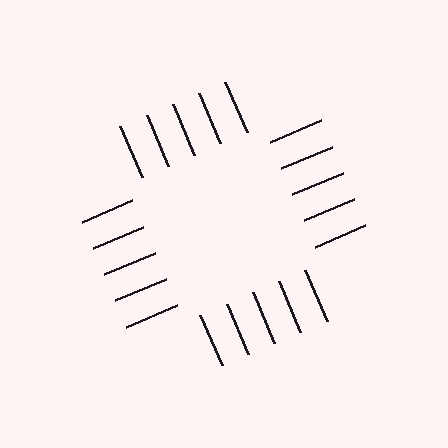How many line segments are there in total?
20 — 5 along each of the 4 edges.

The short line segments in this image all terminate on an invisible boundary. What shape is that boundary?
An illusory square — the line segments terminate on its edges but no continuous stroke is drawn.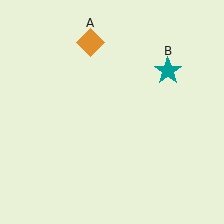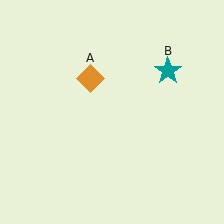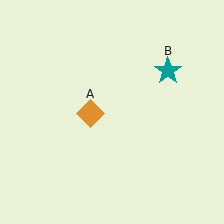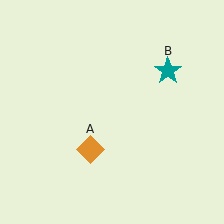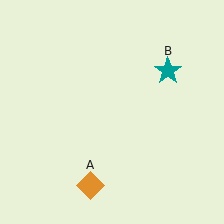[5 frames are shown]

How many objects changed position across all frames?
1 object changed position: orange diamond (object A).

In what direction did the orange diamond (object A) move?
The orange diamond (object A) moved down.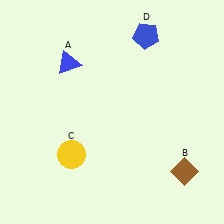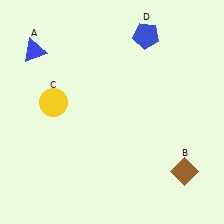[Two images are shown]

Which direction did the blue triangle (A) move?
The blue triangle (A) moved left.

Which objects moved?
The objects that moved are: the blue triangle (A), the yellow circle (C).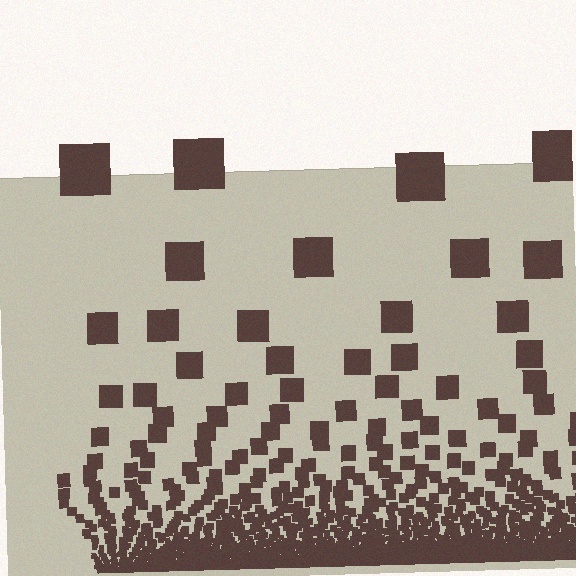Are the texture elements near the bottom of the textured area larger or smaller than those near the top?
Smaller. The gradient is inverted — elements near the bottom are smaller and denser.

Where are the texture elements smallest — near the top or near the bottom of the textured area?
Near the bottom.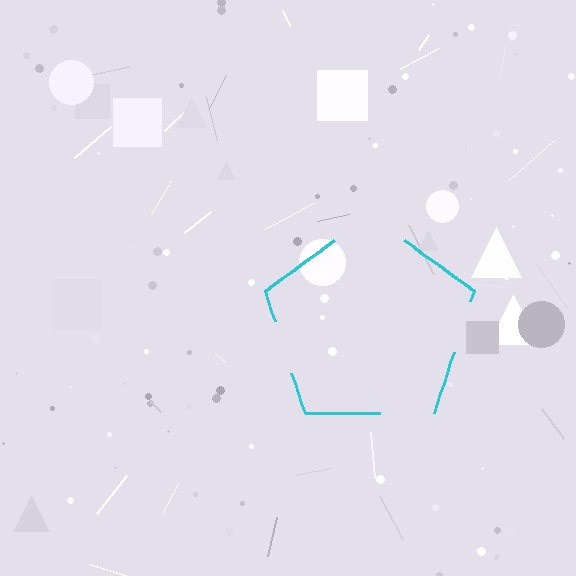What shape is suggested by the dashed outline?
The dashed outline suggests a pentagon.